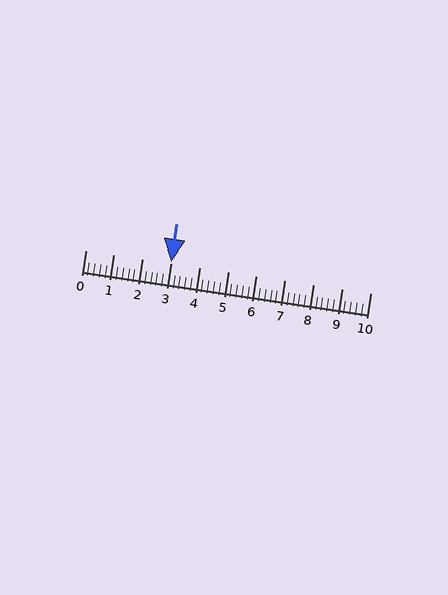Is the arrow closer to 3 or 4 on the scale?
The arrow is closer to 3.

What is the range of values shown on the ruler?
The ruler shows values from 0 to 10.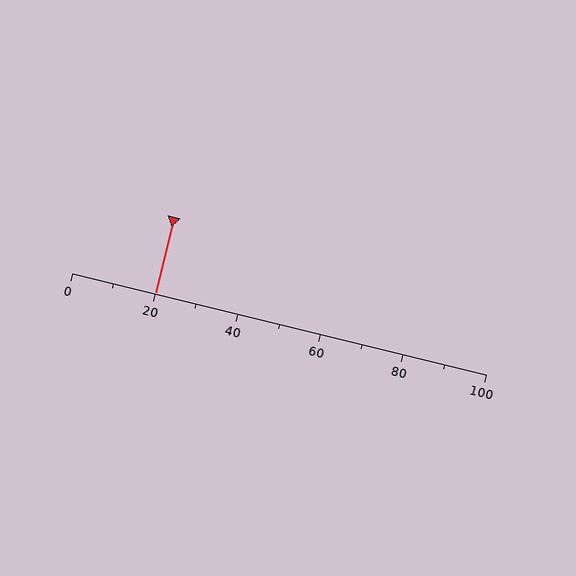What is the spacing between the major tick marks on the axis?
The major ticks are spaced 20 apart.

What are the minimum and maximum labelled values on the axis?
The axis runs from 0 to 100.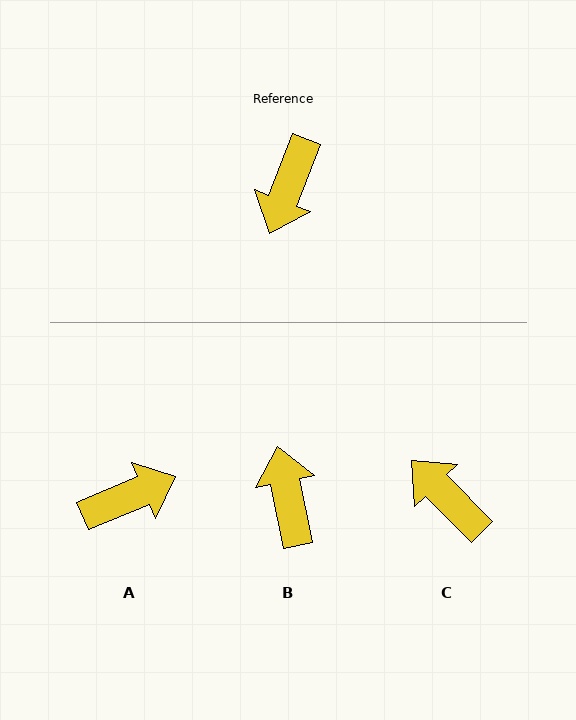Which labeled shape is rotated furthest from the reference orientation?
B, about 147 degrees away.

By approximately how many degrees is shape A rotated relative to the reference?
Approximately 134 degrees counter-clockwise.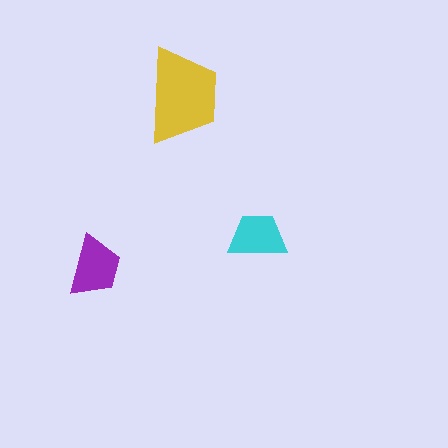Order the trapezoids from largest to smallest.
the yellow one, the purple one, the cyan one.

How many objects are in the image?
There are 3 objects in the image.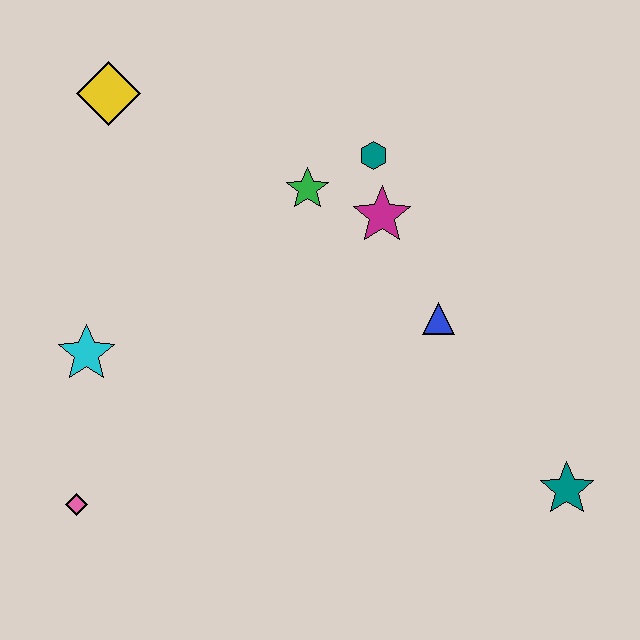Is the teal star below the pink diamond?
No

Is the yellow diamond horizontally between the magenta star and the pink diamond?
Yes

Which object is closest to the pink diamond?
The cyan star is closest to the pink diamond.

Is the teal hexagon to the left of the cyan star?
No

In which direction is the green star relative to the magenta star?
The green star is to the left of the magenta star.